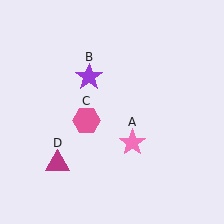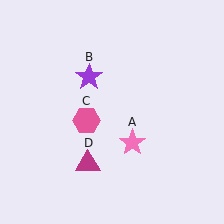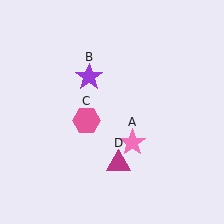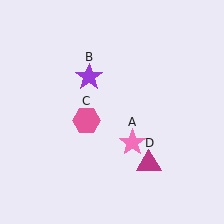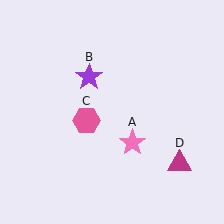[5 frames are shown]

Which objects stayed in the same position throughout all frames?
Pink star (object A) and purple star (object B) and pink hexagon (object C) remained stationary.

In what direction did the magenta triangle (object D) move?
The magenta triangle (object D) moved right.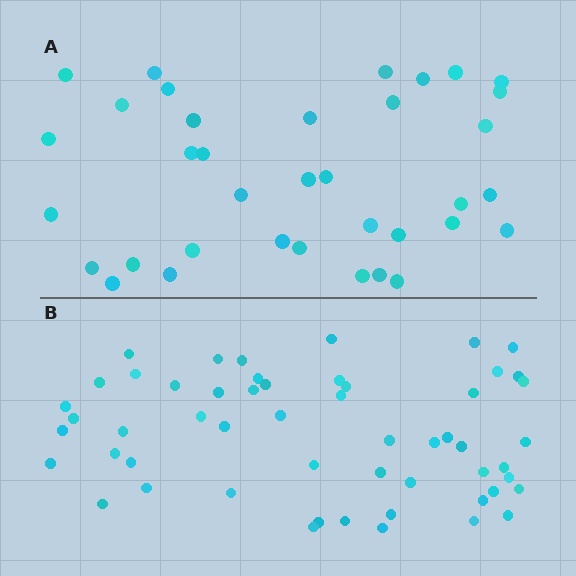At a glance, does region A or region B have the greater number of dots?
Region B (the bottom region) has more dots.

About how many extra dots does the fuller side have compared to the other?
Region B has approximately 20 more dots than region A.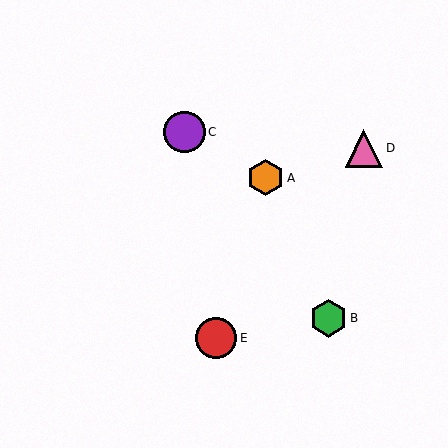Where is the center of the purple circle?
The center of the purple circle is at (185, 132).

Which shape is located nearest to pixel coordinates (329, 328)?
The green hexagon (labeled B) at (328, 318) is nearest to that location.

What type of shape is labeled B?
Shape B is a green hexagon.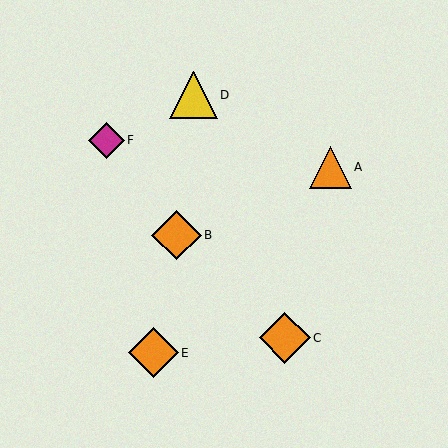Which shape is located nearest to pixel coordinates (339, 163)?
The orange triangle (labeled A) at (330, 167) is nearest to that location.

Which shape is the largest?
The orange diamond (labeled C) is the largest.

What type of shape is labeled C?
Shape C is an orange diamond.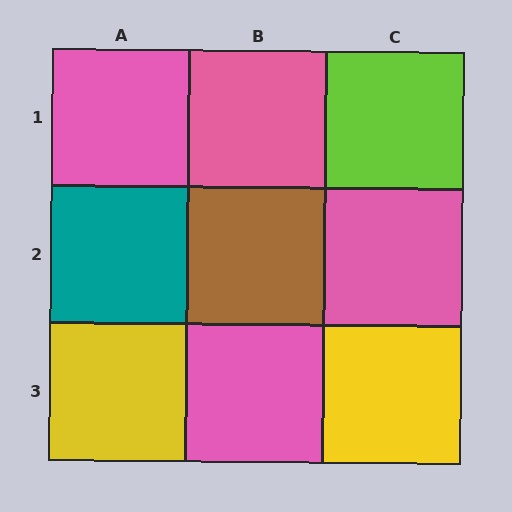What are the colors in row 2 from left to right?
Teal, brown, pink.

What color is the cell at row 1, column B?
Pink.